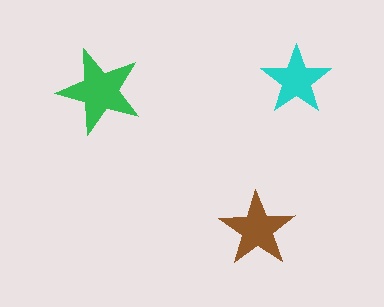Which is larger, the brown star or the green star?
The green one.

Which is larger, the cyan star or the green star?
The green one.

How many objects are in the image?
There are 3 objects in the image.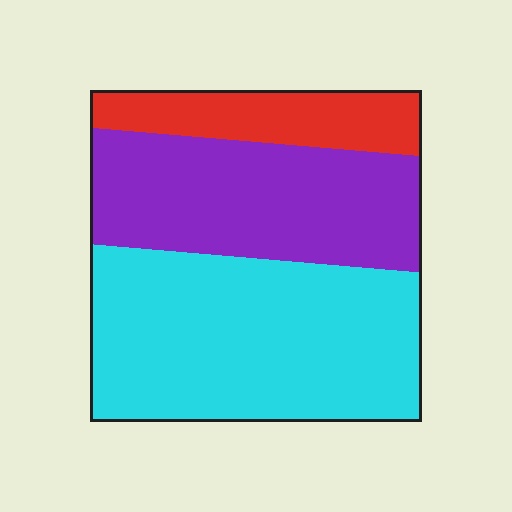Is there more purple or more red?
Purple.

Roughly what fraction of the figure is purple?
Purple takes up about one third (1/3) of the figure.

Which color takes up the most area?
Cyan, at roughly 50%.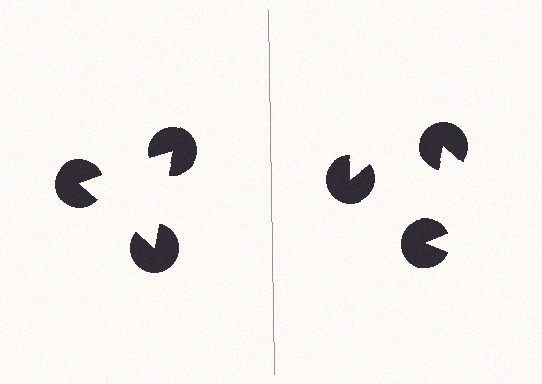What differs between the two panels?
The pac-man discs are positioned identically on both sides; only the wedge orientations differ. On the left they align to a triangle; on the right they are misaligned.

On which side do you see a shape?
An illusory triangle appears on the left side. On the right side the wedge cuts are rotated, so no coherent shape forms.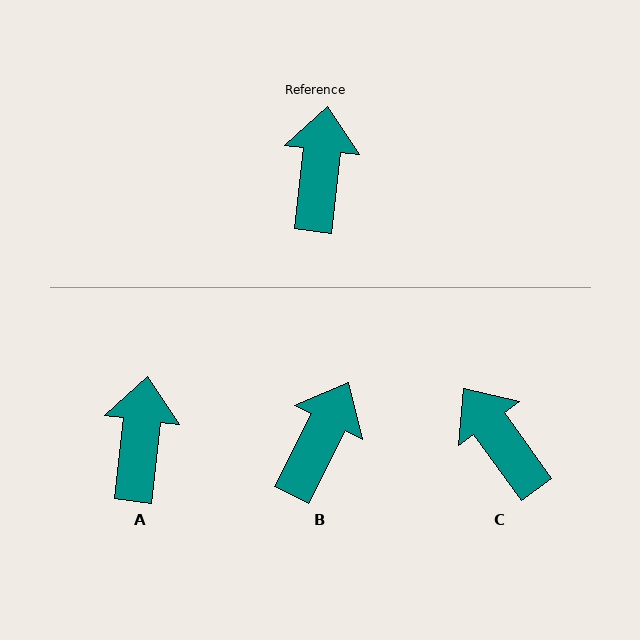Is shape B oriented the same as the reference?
No, it is off by about 20 degrees.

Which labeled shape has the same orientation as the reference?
A.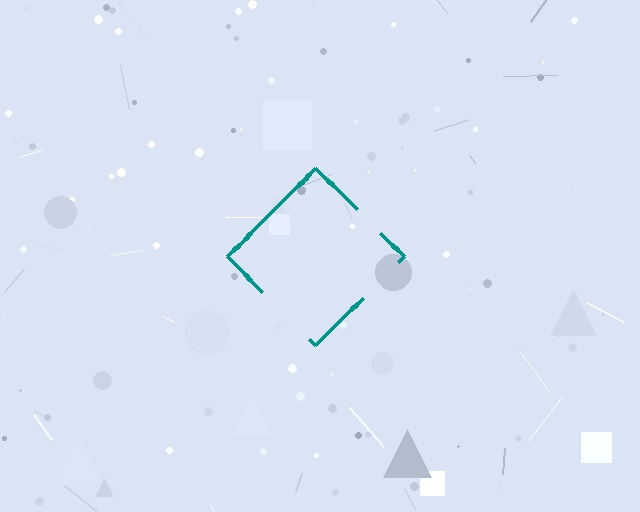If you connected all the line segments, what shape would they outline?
They would outline a diamond.